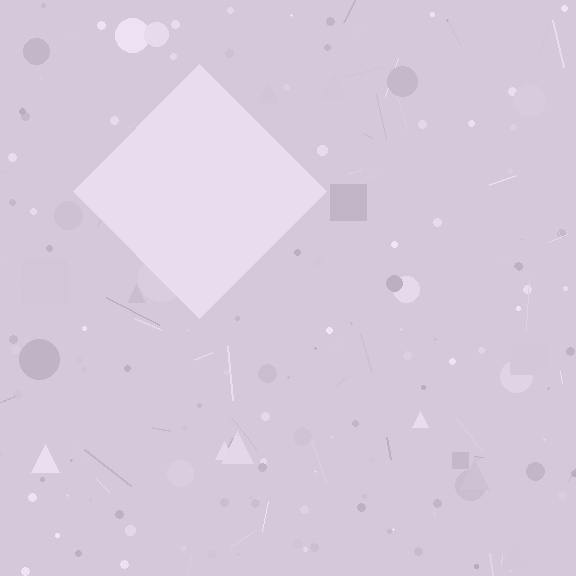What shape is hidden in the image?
A diamond is hidden in the image.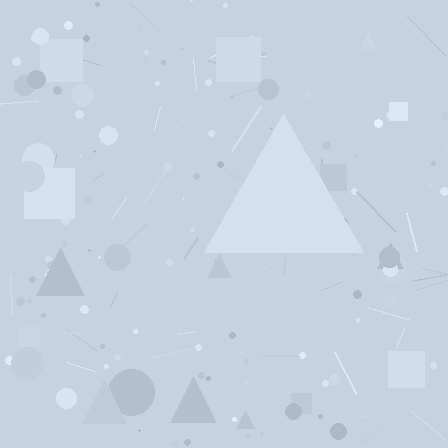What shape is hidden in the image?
A triangle is hidden in the image.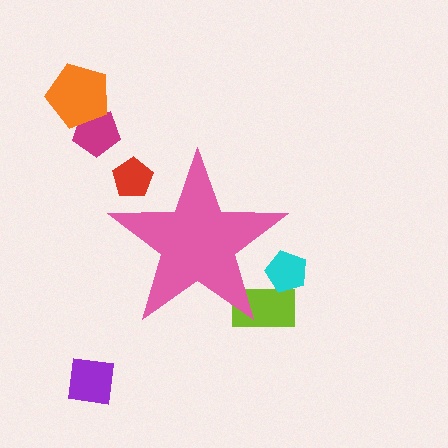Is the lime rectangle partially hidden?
Yes, the lime rectangle is partially hidden behind the pink star.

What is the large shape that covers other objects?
A pink star.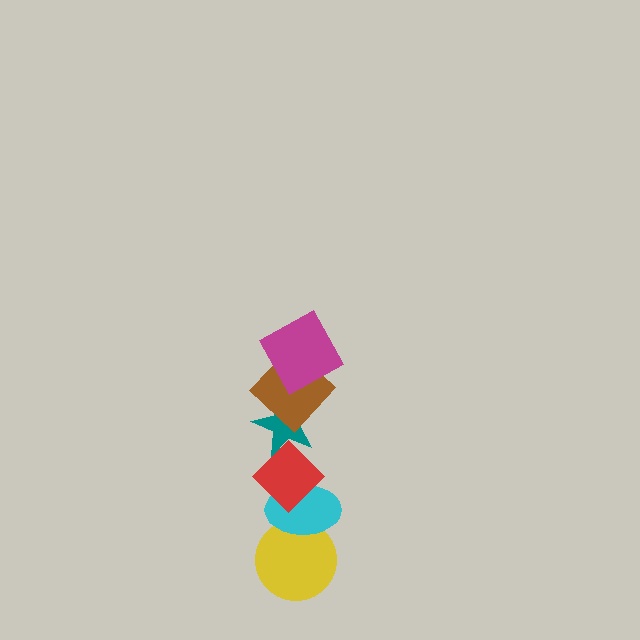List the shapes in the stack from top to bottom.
From top to bottom: the magenta square, the brown diamond, the teal star, the red diamond, the cyan ellipse, the yellow circle.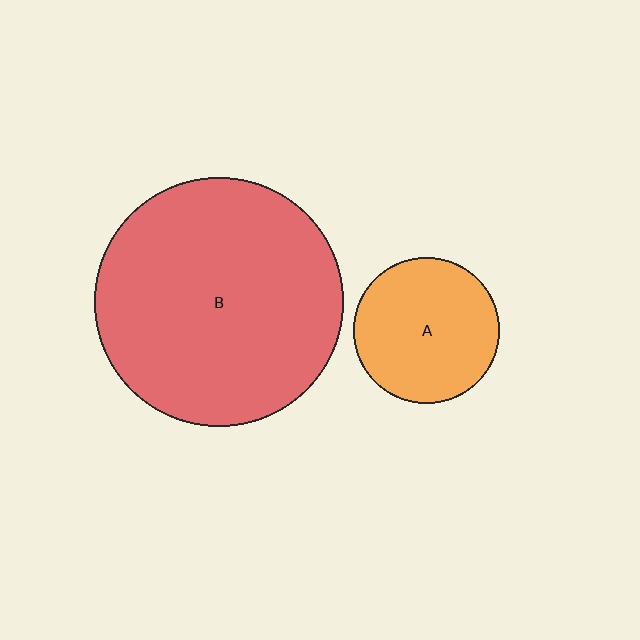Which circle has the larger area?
Circle B (red).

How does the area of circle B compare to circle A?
Approximately 2.9 times.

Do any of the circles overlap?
No, none of the circles overlap.